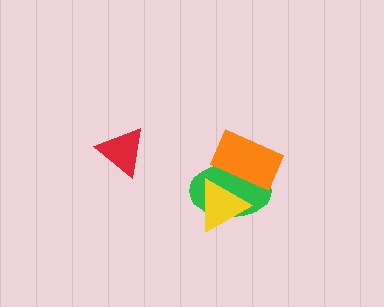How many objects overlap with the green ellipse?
2 objects overlap with the green ellipse.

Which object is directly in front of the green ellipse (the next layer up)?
The yellow triangle is directly in front of the green ellipse.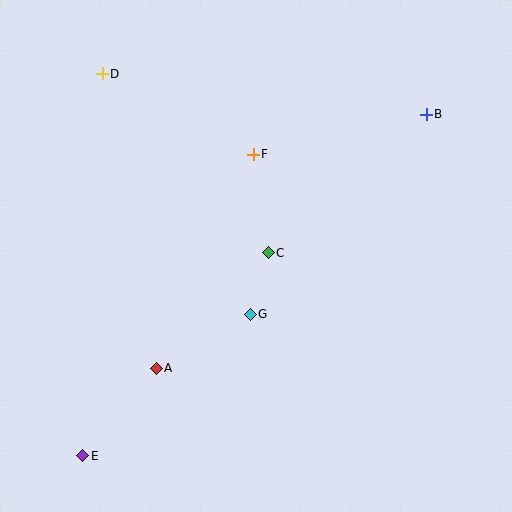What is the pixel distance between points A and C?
The distance between A and C is 161 pixels.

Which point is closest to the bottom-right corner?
Point G is closest to the bottom-right corner.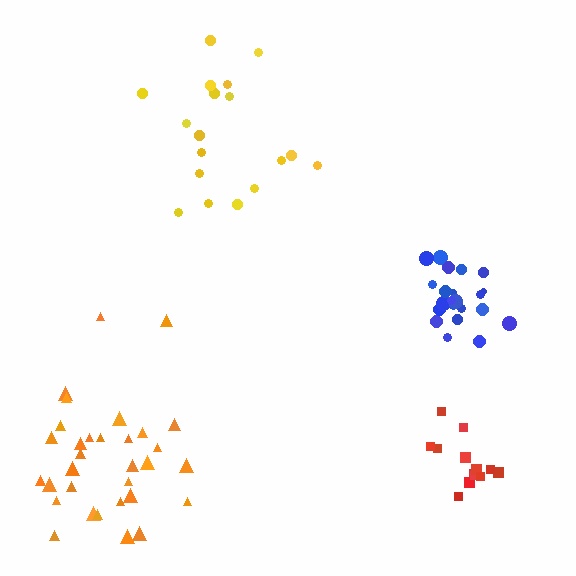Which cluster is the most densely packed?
Blue.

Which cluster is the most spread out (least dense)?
Yellow.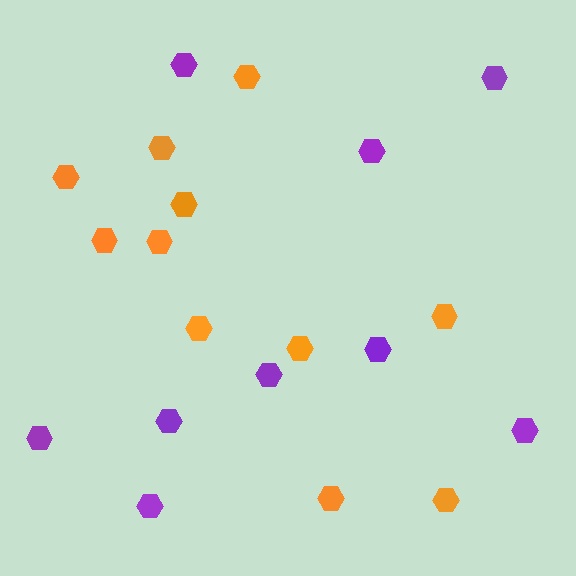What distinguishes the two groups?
There are 2 groups: one group of orange hexagons (11) and one group of purple hexagons (9).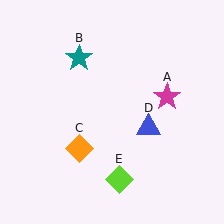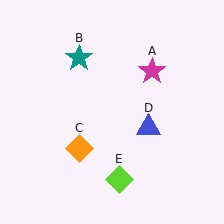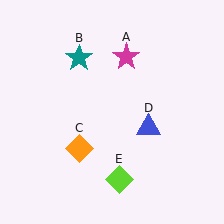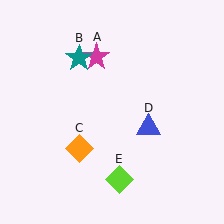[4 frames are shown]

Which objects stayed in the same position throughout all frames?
Teal star (object B) and orange diamond (object C) and blue triangle (object D) and lime diamond (object E) remained stationary.